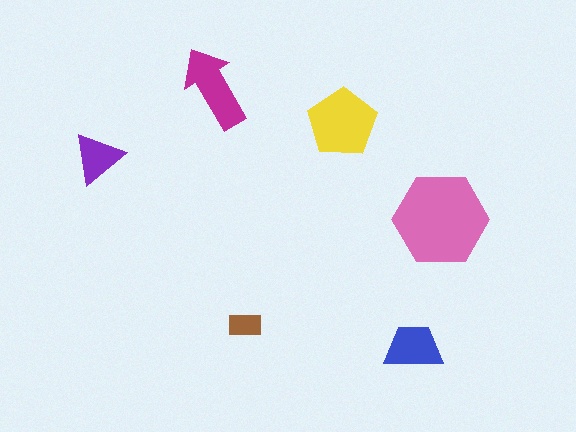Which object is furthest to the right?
The pink hexagon is rightmost.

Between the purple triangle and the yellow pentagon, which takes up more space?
The yellow pentagon.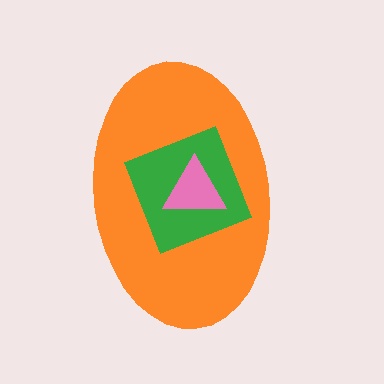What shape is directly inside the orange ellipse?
The green square.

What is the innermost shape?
The pink triangle.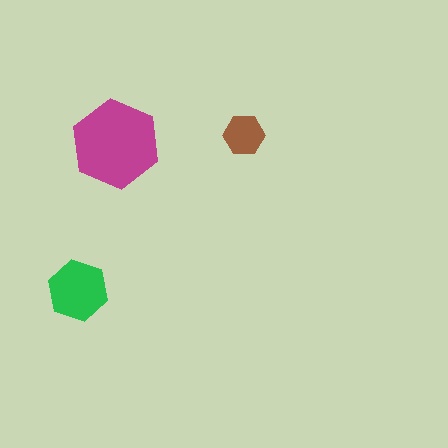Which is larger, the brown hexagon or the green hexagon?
The green one.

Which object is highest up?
The brown hexagon is topmost.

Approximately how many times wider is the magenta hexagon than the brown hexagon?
About 2 times wider.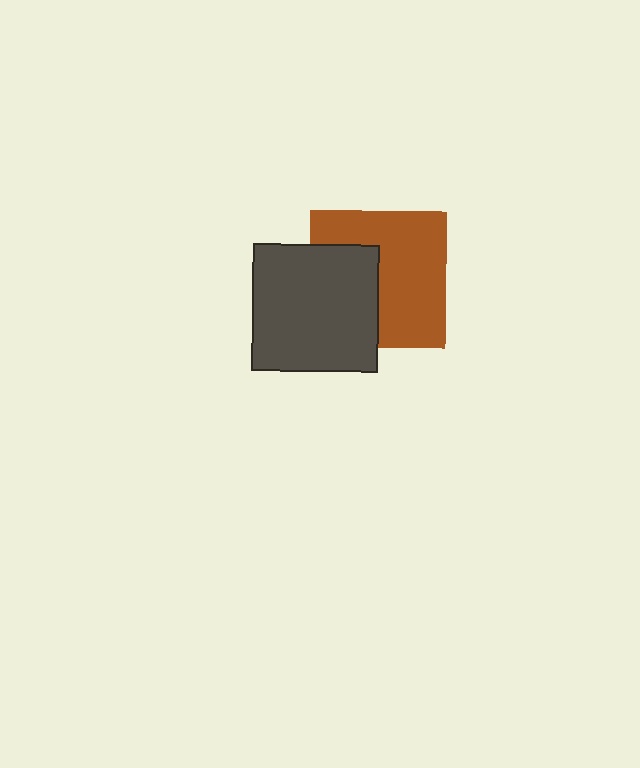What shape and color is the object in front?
The object in front is a dark gray square.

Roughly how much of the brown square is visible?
About half of it is visible (roughly 62%).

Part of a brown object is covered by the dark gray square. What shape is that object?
It is a square.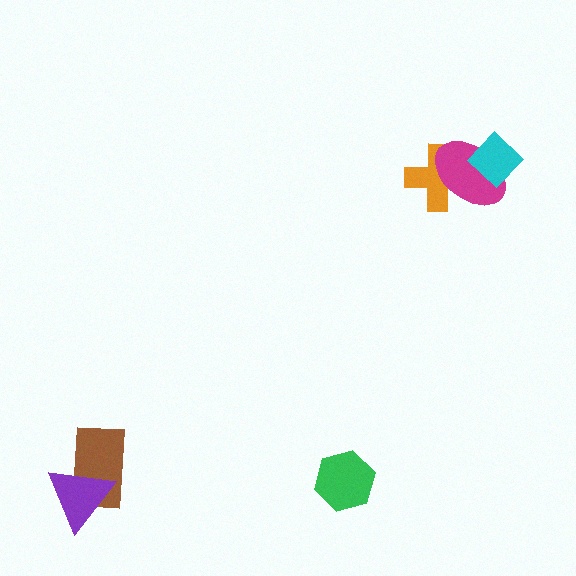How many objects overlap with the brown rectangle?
1 object overlaps with the brown rectangle.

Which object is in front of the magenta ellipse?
The cyan diamond is in front of the magenta ellipse.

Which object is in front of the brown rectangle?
The purple triangle is in front of the brown rectangle.